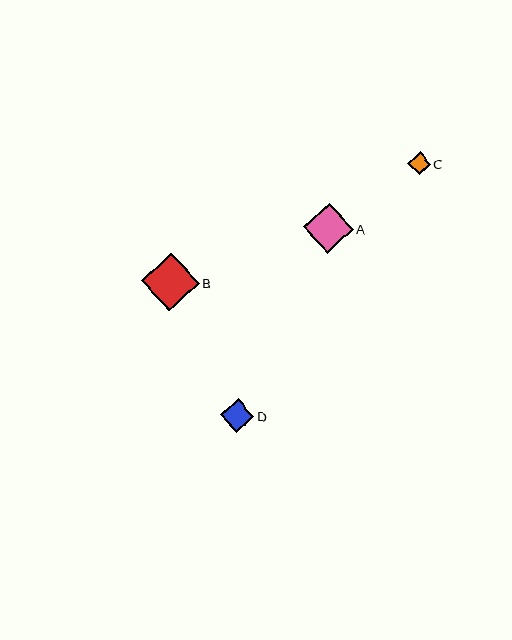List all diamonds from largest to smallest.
From largest to smallest: B, A, D, C.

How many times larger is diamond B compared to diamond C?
Diamond B is approximately 2.6 times the size of diamond C.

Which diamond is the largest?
Diamond B is the largest with a size of approximately 58 pixels.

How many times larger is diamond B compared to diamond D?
Diamond B is approximately 1.7 times the size of diamond D.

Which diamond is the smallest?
Diamond C is the smallest with a size of approximately 23 pixels.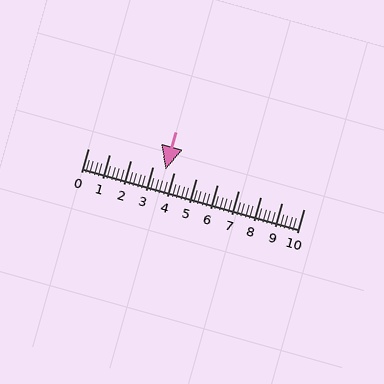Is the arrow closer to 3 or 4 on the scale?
The arrow is closer to 4.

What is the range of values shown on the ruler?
The ruler shows values from 0 to 10.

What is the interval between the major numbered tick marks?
The major tick marks are spaced 1 units apart.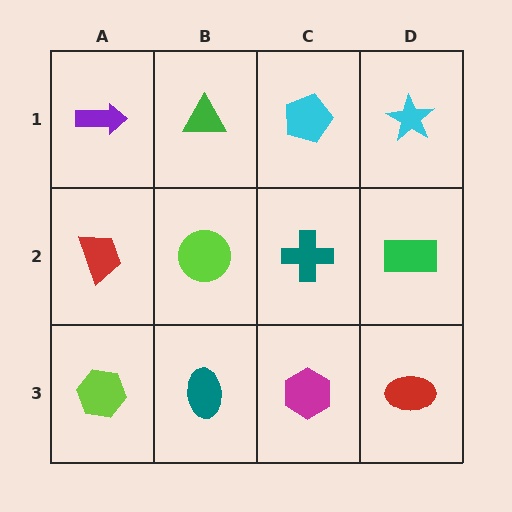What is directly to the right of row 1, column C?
A cyan star.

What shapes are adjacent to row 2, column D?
A cyan star (row 1, column D), a red ellipse (row 3, column D), a teal cross (row 2, column C).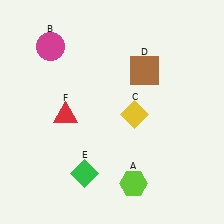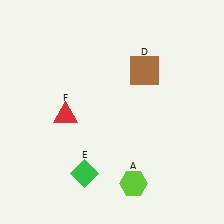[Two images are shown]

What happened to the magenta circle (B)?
The magenta circle (B) was removed in Image 2. It was in the top-left area of Image 1.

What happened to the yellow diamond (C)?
The yellow diamond (C) was removed in Image 2. It was in the bottom-right area of Image 1.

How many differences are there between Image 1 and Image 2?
There are 2 differences between the two images.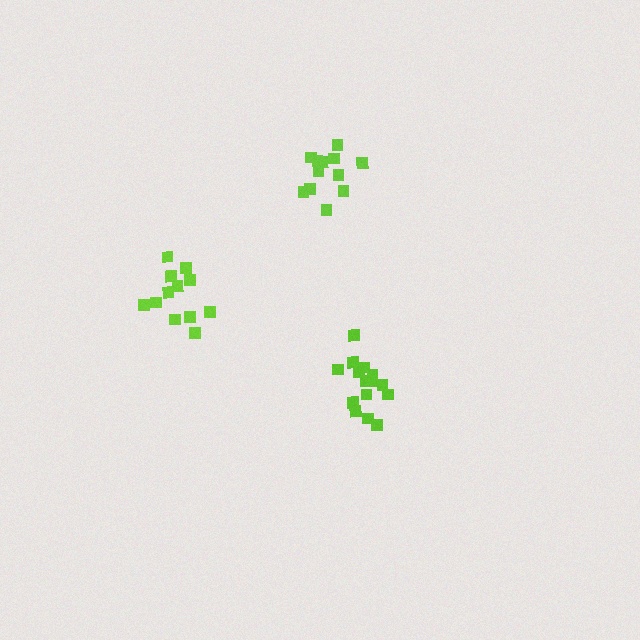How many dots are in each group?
Group 1: 12 dots, Group 2: 12 dots, Group 3: 15 dots (39 total).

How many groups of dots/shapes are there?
There are 3 groups.